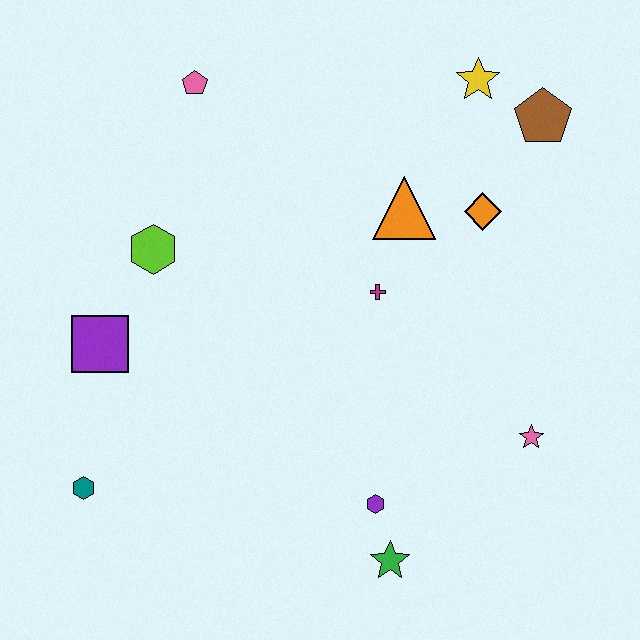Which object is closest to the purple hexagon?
The green star is closest to the purple hexagon.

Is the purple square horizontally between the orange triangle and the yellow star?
No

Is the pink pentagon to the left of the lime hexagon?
No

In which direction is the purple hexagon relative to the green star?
The purple hexagon is above the green star.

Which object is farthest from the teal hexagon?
The brown pentagon is farthest from the teal hexagon.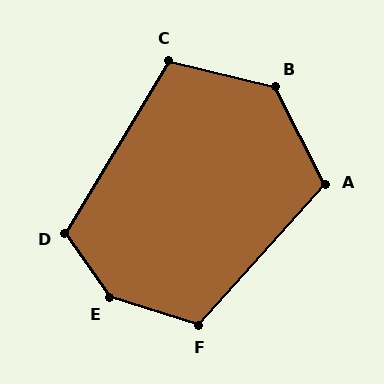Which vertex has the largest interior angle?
E, at approximately 143 degrees.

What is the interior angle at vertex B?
Approximately 132 degrees (obtuse).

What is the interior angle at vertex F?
Approximately 114 degrees (obtuse).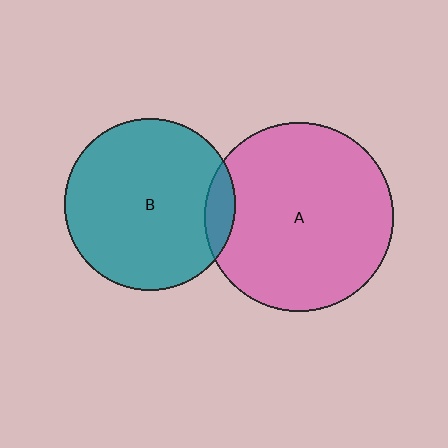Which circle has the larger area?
Circle A (pink).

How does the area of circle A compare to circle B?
Approximately 1.2 times.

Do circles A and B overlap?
Yes.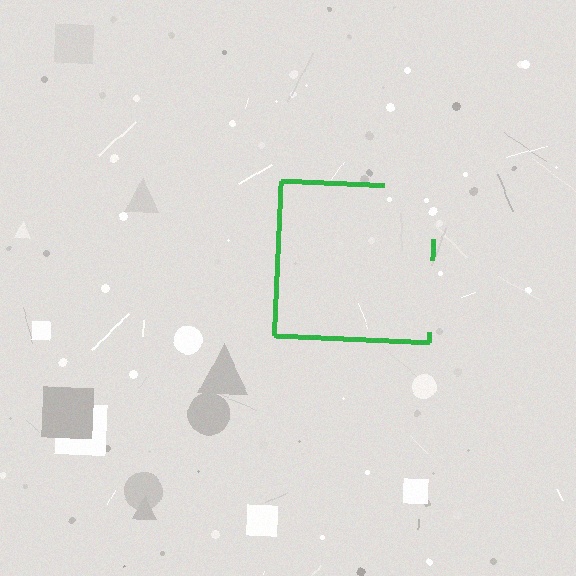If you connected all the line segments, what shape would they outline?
They would outline a square.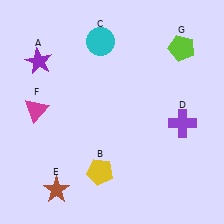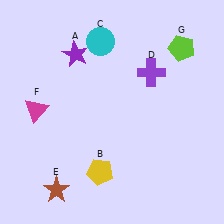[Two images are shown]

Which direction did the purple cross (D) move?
The purple cross (D) moved up.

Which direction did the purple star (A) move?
The purple star (A) moved right.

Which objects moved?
The objects that moved are: the purple star (A), the purple cross (D).